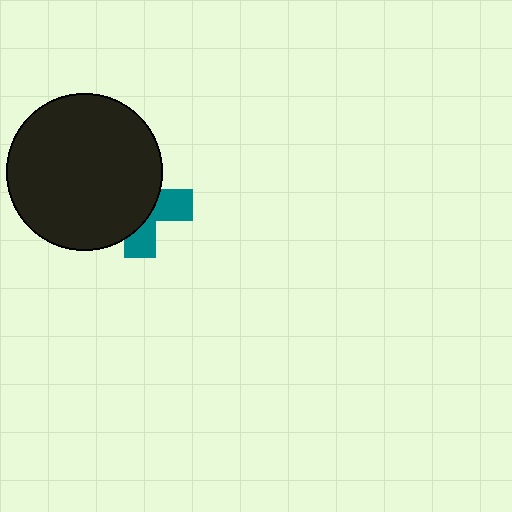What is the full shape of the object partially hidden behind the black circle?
The partially hidden object is a teal cross.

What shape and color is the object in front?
The object in front is a black circle.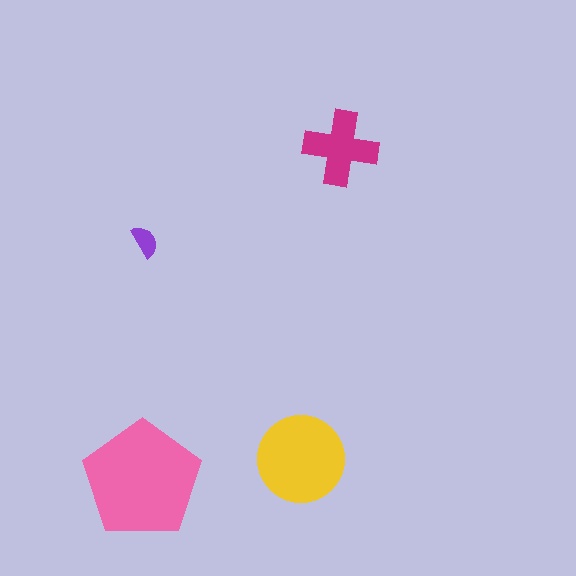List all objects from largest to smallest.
The pink pentagon, the yellow circle, the magenta cross, the purple semicircle.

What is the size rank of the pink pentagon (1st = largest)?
1st.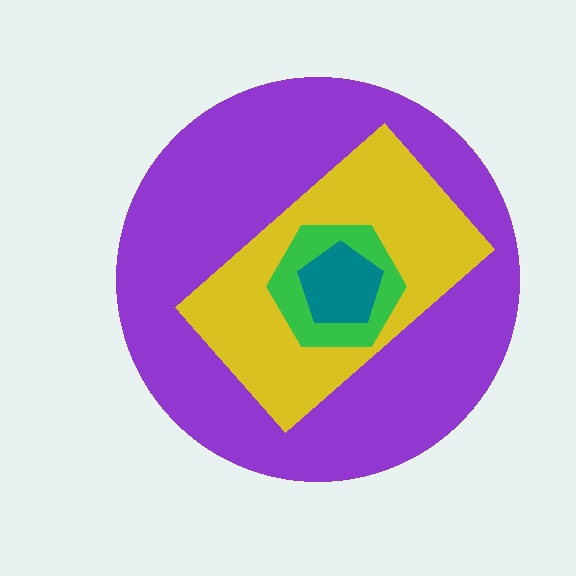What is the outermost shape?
The purple circle.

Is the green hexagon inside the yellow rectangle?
Yes.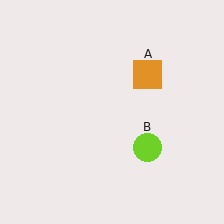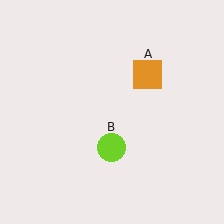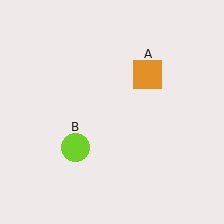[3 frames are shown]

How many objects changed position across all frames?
1 object changed position: lime circle (object B).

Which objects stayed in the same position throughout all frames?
Orange square (object A) remained stationary.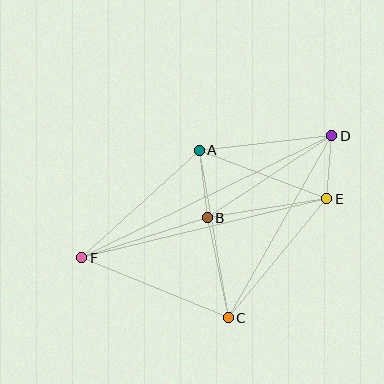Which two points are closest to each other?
Points D and E are closest to each other.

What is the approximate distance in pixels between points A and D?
The distance between A and D is approximately 133 pixels.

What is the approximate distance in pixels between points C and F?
The distance between C and F is approximately 159 pixels.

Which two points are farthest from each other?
Points D and F are farthest from each other.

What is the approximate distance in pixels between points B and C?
The distance between B and C is approximately 102 pixels.